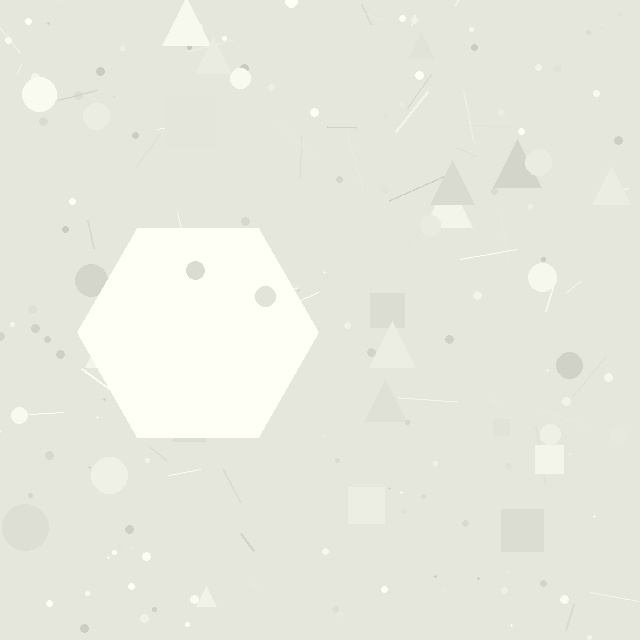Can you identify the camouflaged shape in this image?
The camouflaged shape is a hexagon.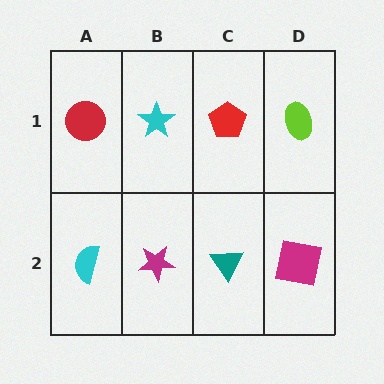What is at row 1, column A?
A red circle.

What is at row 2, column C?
A teal triangle.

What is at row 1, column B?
A cyan star.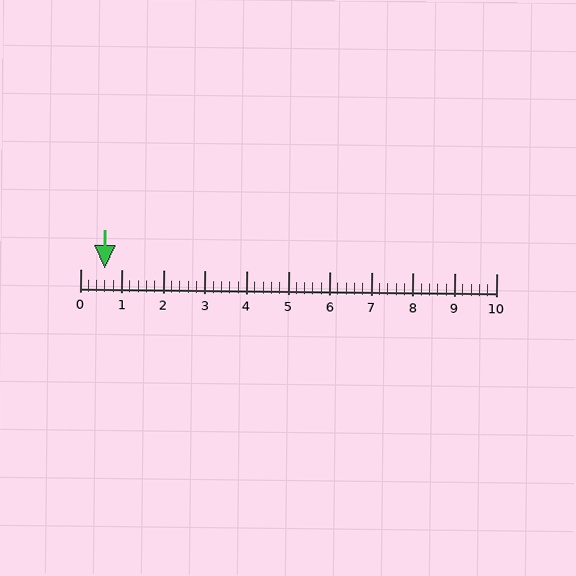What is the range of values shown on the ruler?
The ruler shows values from 0 to 10.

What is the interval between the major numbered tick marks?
The major tick marks are spaced 1 units apart.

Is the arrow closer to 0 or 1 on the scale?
The arrow is closer to 1.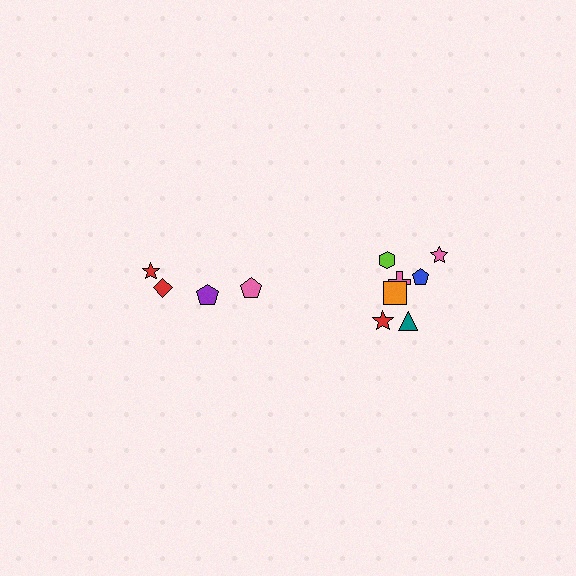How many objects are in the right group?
There are 7 objects.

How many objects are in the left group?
There are 4 objects.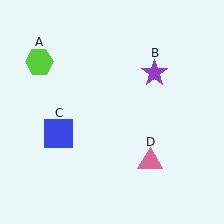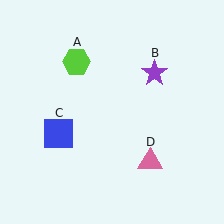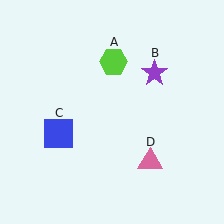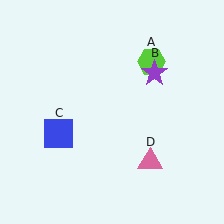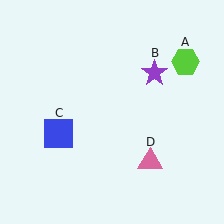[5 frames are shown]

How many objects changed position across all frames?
1 object changed position: lime hexagon (object A).